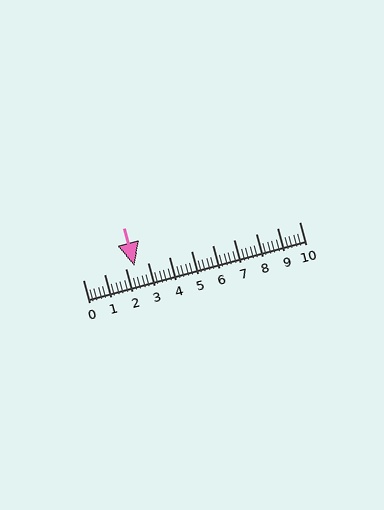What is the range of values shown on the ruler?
The ruler shows values from 0 to 10.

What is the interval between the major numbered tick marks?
The major tick marks are spaced 1 units apart.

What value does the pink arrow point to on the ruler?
The pink arrow points to approximately 2.4.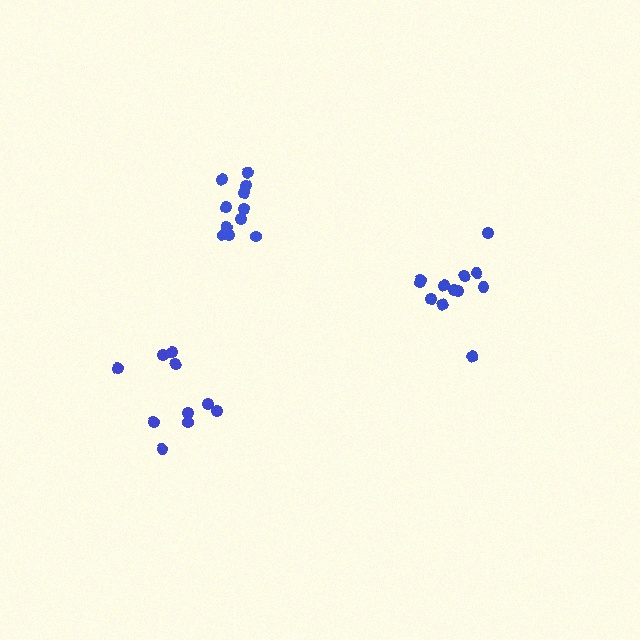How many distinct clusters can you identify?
There are 3 distinct clusters.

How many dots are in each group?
Group 1: 10 dots, Group 2: 12 dots, Group 3: 11 dots (33 total).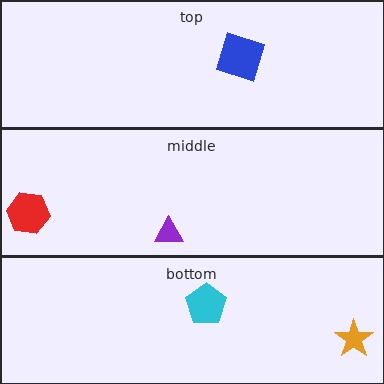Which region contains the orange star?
The bottom region.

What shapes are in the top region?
The blue square.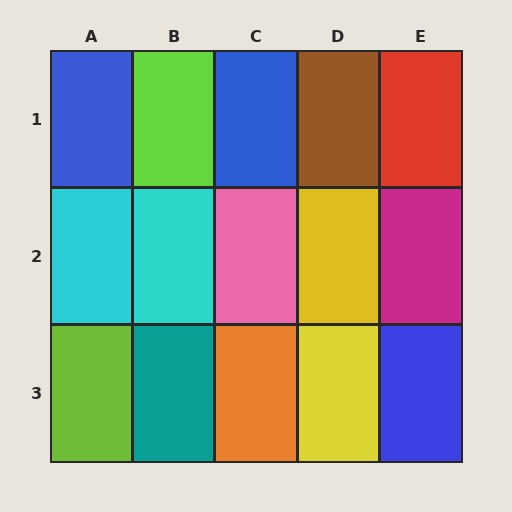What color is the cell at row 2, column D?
Yellow.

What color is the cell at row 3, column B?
Teal.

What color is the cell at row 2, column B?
Cyan.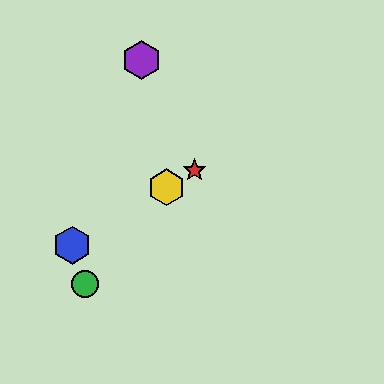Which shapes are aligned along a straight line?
The red star, the blue hexagon, the yellow hexagon are aligned along a straight line.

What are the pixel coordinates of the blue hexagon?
The blue hexagon is at (72, 245).